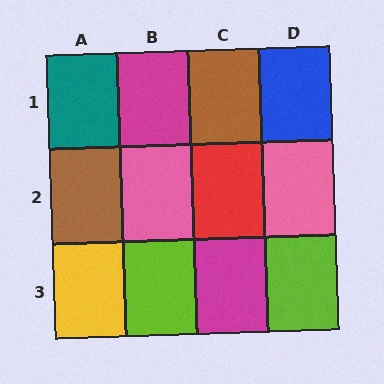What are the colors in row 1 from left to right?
Teal, magenta, brown, blue.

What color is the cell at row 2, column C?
Red.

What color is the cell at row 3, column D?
Lime.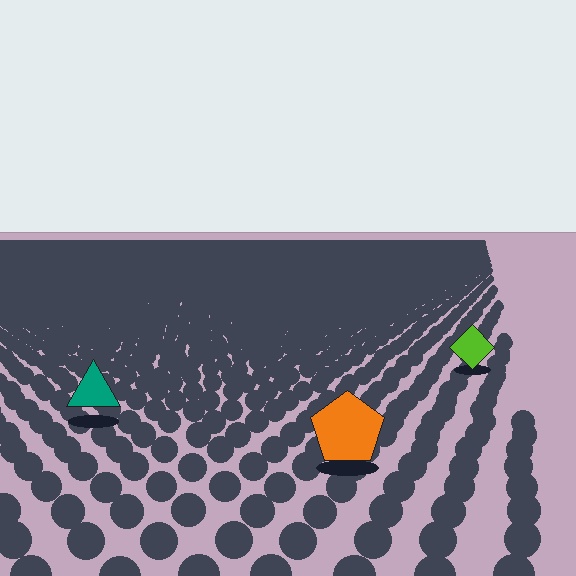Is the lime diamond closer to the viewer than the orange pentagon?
No. The orange pentagon is closer — you can tell from the texture gradient: the ground texture is coarser near it.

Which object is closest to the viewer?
The orange pentagon is closest. The texture marks near it are larger and more spread out.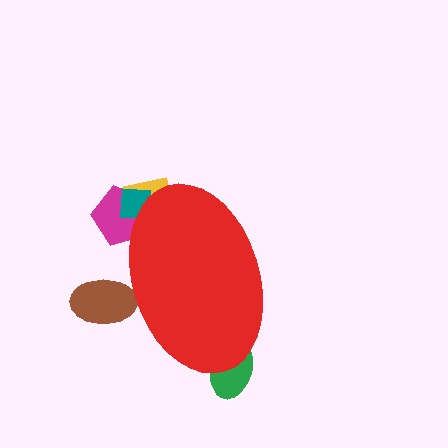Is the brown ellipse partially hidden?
Yes, the brown ellipse is partially hidden behind the red ellipse.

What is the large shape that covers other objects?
A red ellipse.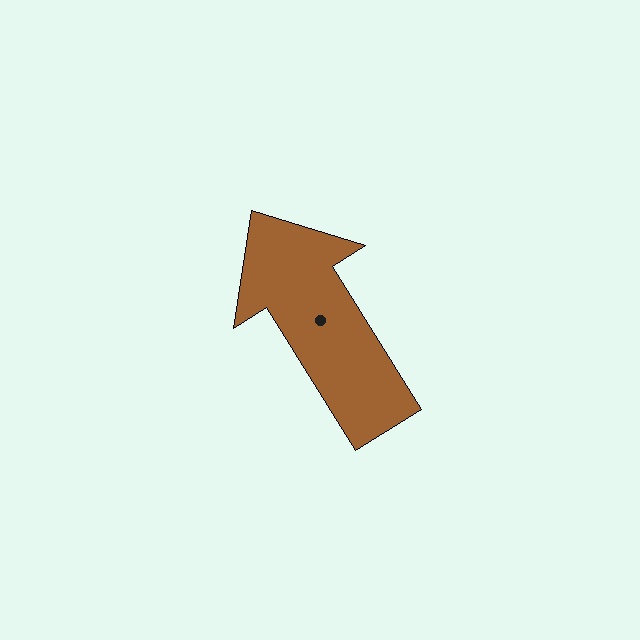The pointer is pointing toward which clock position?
Roughly 11 o'clock.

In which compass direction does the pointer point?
Northwest.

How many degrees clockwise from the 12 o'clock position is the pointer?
Approximately 328 degrees.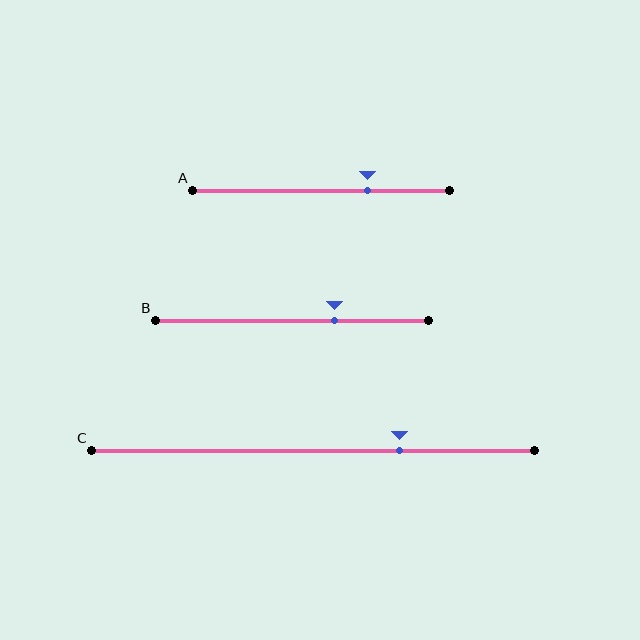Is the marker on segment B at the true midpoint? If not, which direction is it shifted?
No, the marker on segment B is shifted to the right by about 15% of the segment length.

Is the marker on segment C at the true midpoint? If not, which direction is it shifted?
No, the marker on segment C is shifted to the right by about 20% of the segment length.